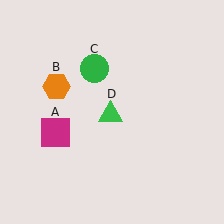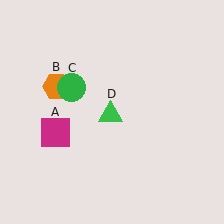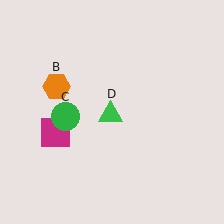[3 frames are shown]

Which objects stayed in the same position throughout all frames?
Magenta square (object A) and orange hexagon (object B) and green triangle (object D) remained stationary.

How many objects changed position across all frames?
1 object changed position: green circle (object C).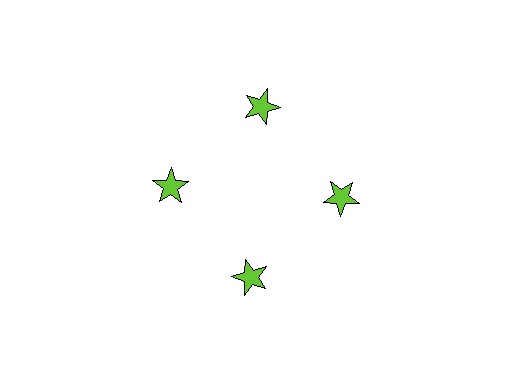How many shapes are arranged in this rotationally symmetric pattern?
There are 4 shapes, arranged in 4 groups of 1.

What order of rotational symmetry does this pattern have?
This pattern has 4-fold rotational symmetry.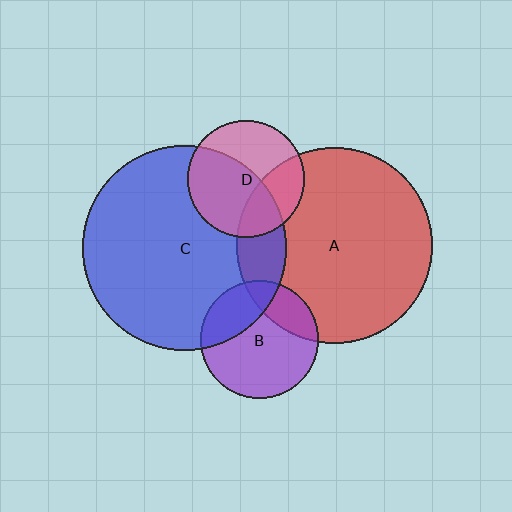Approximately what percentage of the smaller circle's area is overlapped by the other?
Approximately 15%.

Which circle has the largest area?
Circle C (blue).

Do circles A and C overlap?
Yes.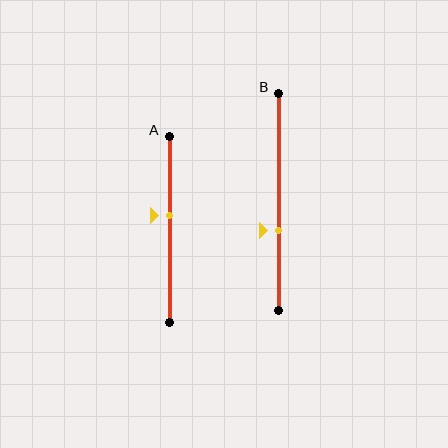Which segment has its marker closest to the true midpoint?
Segment A has its marker closest to the true midpoint.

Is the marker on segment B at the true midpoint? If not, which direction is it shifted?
No, the marker on segment B is shifted downward by about 13% of the segment length.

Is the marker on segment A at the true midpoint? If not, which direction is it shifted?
No, the marker on segment A is shifted upward by about 8% of the segment length.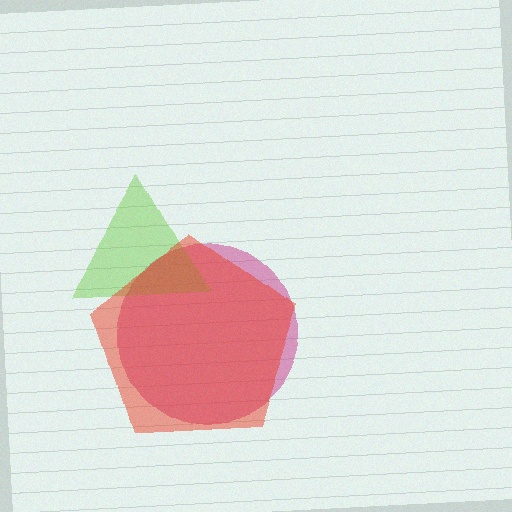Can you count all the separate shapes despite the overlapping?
Yes, there are 3 separate shapes.